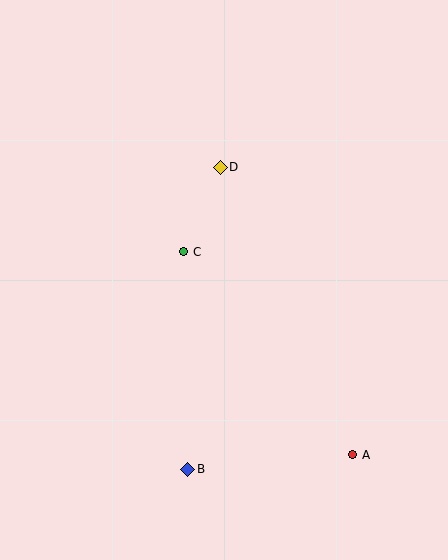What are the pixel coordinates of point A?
Point A is at (353, 455).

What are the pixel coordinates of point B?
Point B is at (188, 469).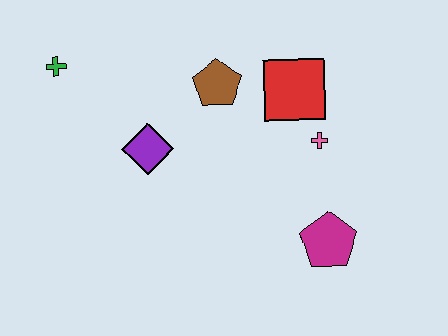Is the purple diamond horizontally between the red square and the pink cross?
No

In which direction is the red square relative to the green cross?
The red square is to the right of the green cross.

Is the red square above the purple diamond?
Yes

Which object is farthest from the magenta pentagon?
The green cross is farthest from the magenta pentagon.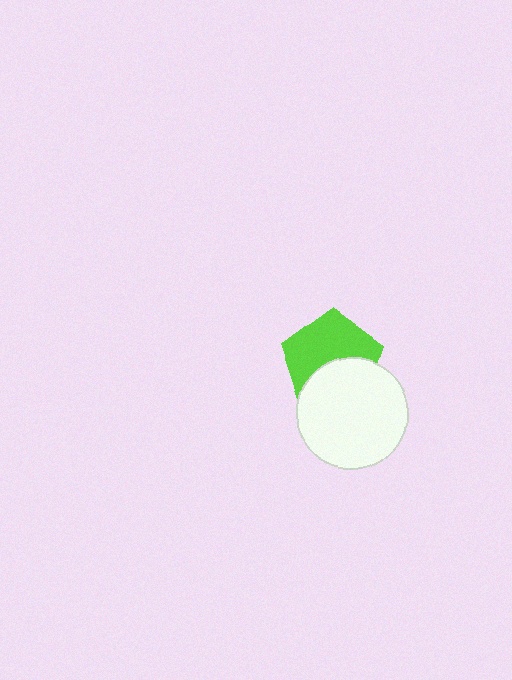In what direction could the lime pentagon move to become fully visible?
The lime pentagon could move up. That would shift it out from behind the white circle entirely.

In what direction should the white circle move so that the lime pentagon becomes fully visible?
The white circle should move down. That is the shortest direction to clear the overlap and leave the lime pentagon fully visible.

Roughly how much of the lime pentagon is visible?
About half of it is visible (roughly 59%).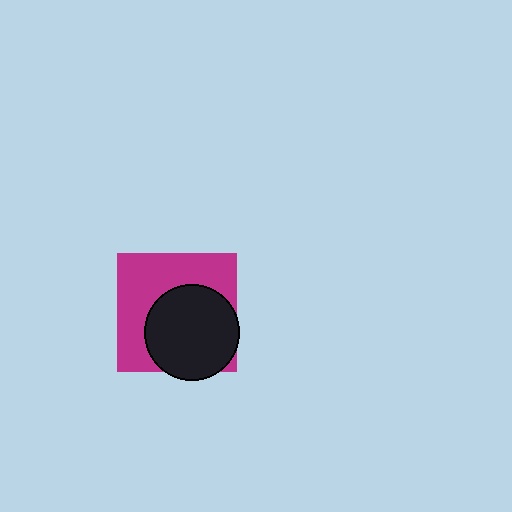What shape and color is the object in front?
The object in front is a black circle.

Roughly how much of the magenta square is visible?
About half of it is visible (roughly 51%).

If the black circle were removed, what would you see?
You would see the complete magenta square.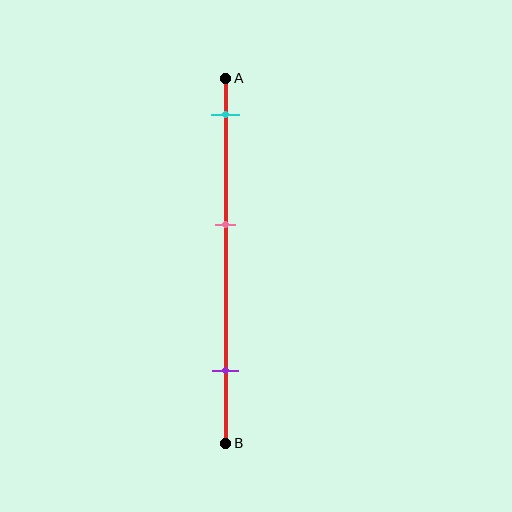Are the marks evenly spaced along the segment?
Yes, the marks are approximately evenly spaced.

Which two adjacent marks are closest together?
The cyan and pink marks are the closest adjacent pair.